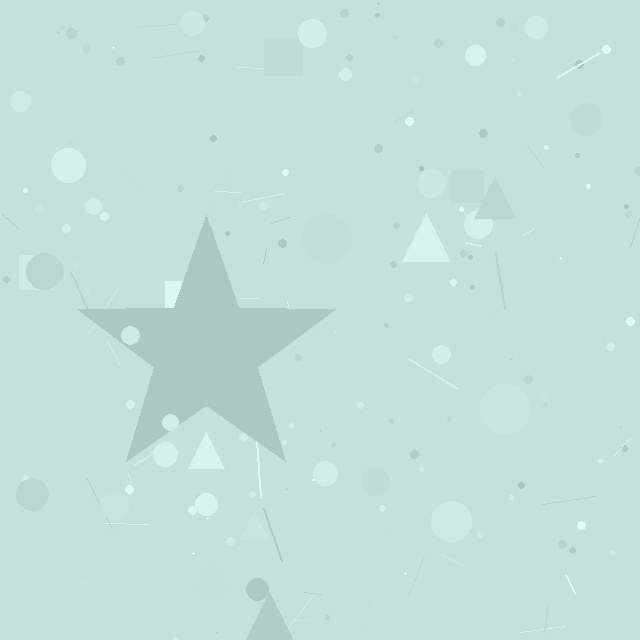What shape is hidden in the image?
A star is hidden in the image.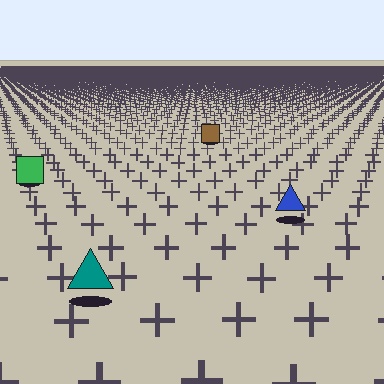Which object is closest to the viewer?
The teal triangle is closest. The texture marks near it are larger and more spread out.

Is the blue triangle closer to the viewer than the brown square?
Yes. The blue triangle is closer — you can tell from the texture gradient: the ground texture is coarser near it.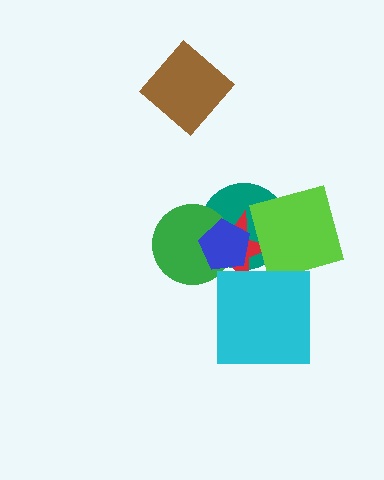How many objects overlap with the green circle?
3 objects overlap with the green circle.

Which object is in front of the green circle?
The blue pentagon is in front of the green circle.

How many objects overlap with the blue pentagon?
3 objects overlap with the blue pentagon.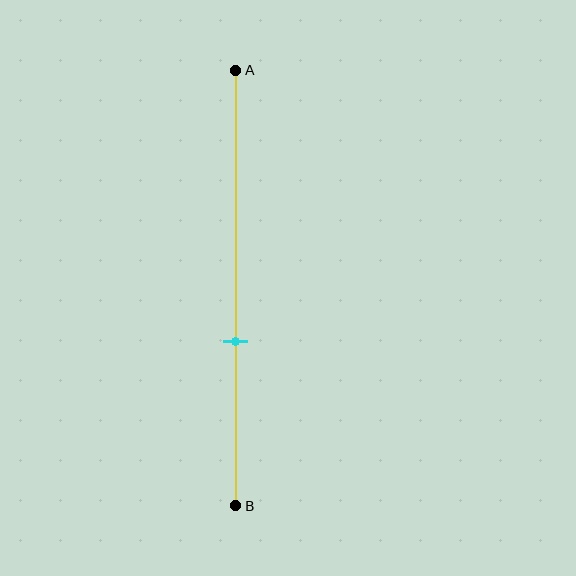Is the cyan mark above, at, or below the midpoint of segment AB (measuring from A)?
The cyan mark is below the midpoint of segment AB.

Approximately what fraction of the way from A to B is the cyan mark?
The cyan mark is approximately 60% of the way from A to B.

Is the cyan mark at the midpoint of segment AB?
No, the mark is at about 60% from A, not at the 50% midpoint.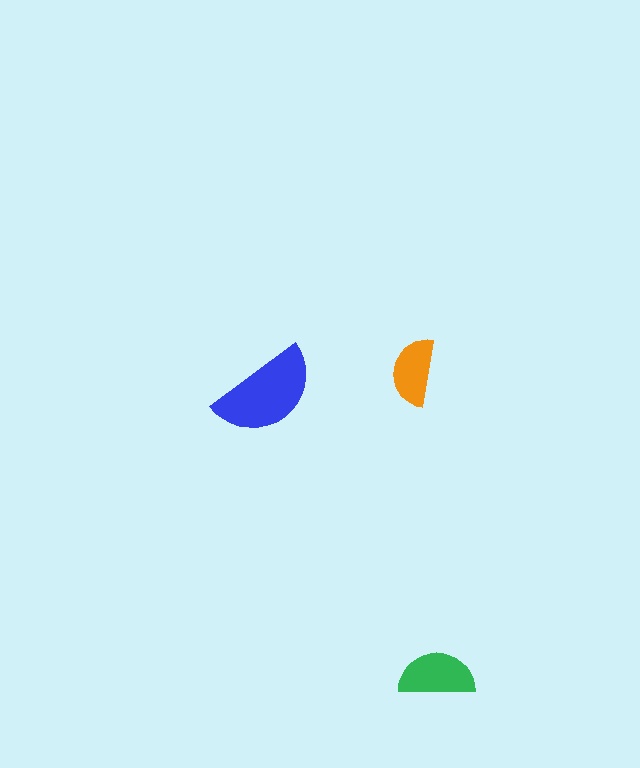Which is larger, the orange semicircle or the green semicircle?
The green one.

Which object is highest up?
The orange semicircle is topmost.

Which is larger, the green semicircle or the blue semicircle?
The blue one.